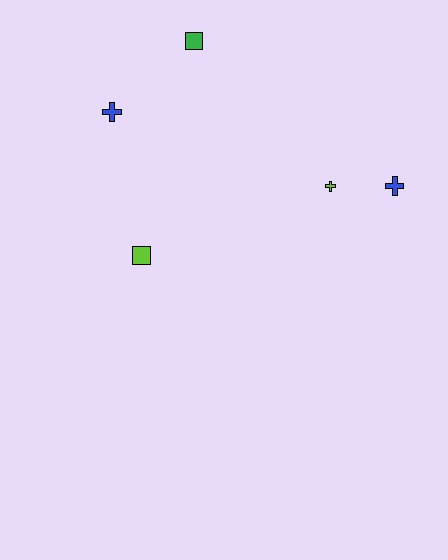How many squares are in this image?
There are 2 squares.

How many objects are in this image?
There are 5 objects.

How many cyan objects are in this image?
There are no cyan objects.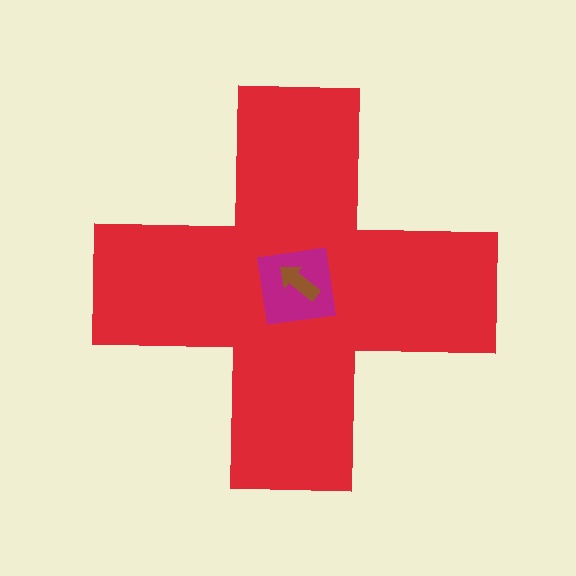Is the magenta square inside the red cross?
Yes.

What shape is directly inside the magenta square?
The brown arrow.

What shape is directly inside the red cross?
The magenta square.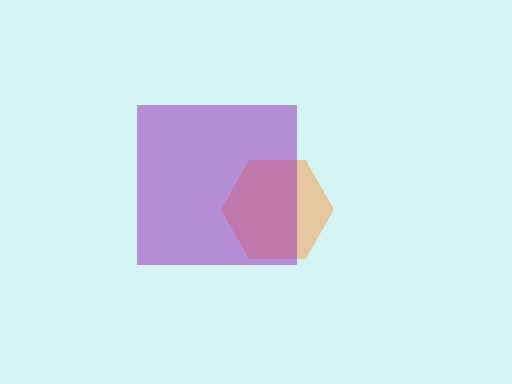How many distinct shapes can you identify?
There are 2 distinct shapes: an orange hexagon, a purple square.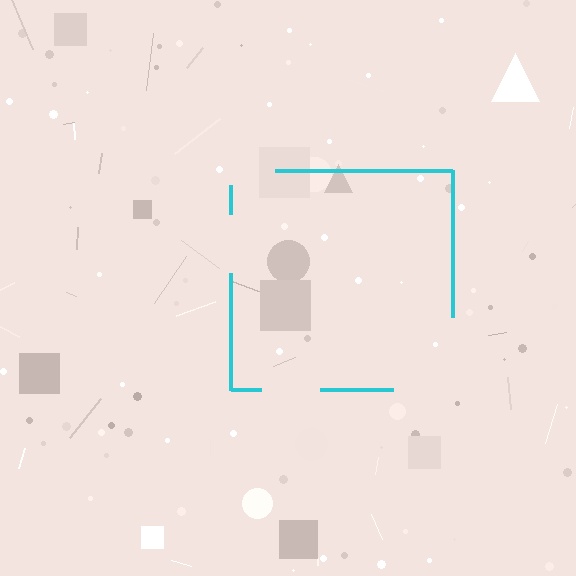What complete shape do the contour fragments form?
The contour fragments form a square.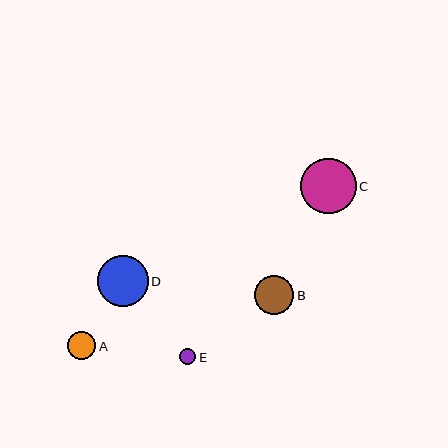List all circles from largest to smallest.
From largest to smallest: C, D, B, A, E.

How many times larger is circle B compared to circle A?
Circle B is approximately 1.4 times the size of circle A.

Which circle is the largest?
Circle C is the largest with a size of approximately 56 pixels.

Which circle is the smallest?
Circle E is the smallest with a size of approximately 16 pixels.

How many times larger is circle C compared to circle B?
Circle C is approximately 1.4 times the size of circle B.